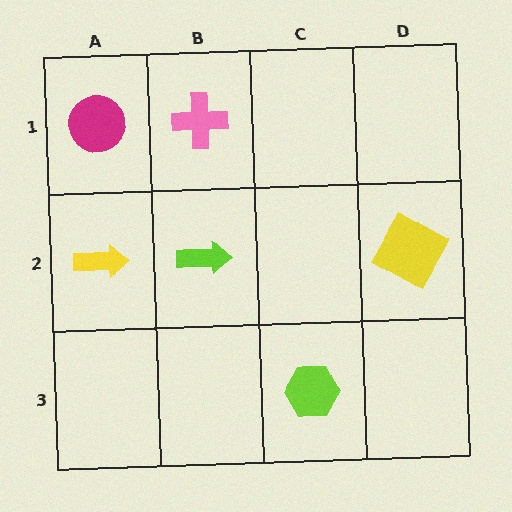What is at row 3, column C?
A lime hexagon.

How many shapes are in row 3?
1 shape.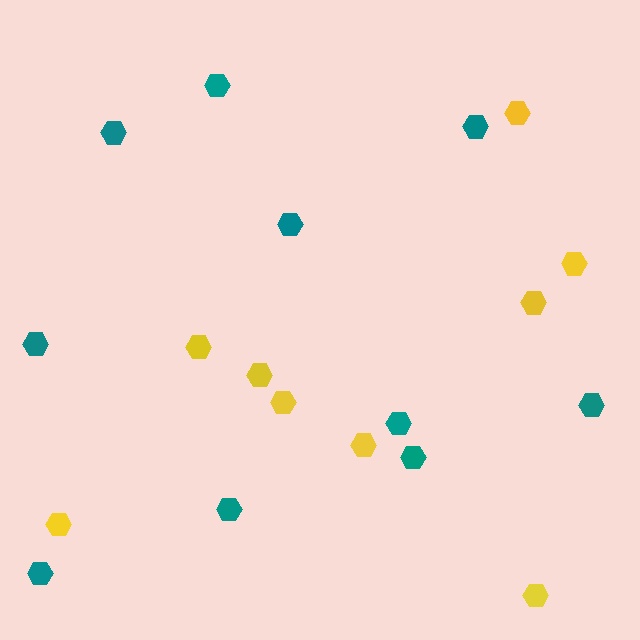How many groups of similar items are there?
There are 2 groups: one group of teal hexagons (10) and one group of yellow hexagons (9).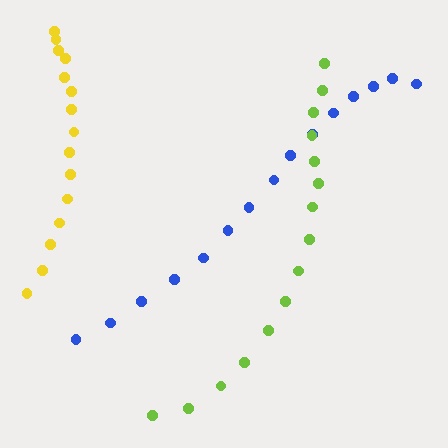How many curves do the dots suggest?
There are 3 distinct paths.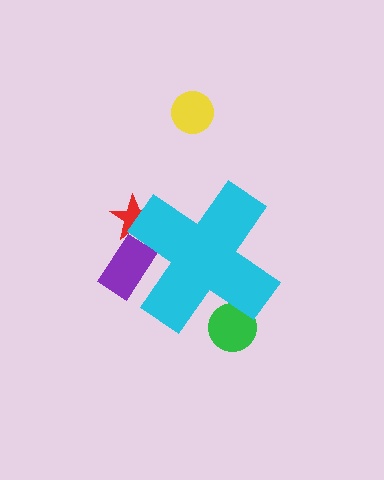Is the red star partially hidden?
Yes, the red star is partially hidden behind the cyan cross.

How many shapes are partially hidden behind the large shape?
3 shapes are partially hidden.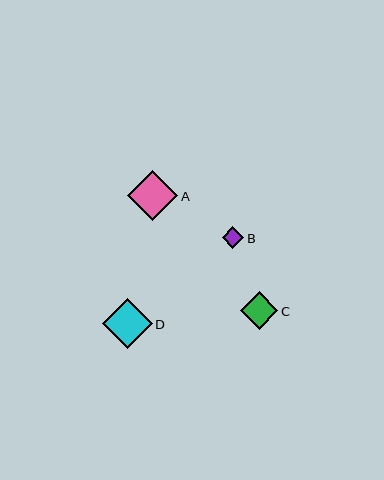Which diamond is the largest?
Diamond A is the largest with a size of approximately 50 pixels.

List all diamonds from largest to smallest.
From largest to smallest: A, D, C, B.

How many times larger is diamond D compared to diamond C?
Diamond D is approximately 1.3 times the size of diamond C.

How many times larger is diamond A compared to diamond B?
Diamond A is approximately 2.3 times the size of diamond B.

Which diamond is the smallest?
Diamond B is the smallest with a size of approximately 22 pixels.